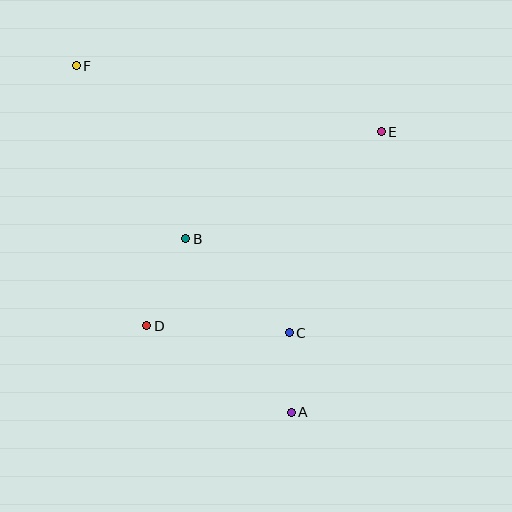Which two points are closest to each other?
Points A and C are closest to each other.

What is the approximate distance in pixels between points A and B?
The distance between A and B is approximately 203 pixels.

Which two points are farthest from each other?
Points A and F are farthest from each other.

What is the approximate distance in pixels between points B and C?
The distance between B and C is approximately 140 pixels.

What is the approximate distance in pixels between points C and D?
The distance between C and D is approximately 143 pixels.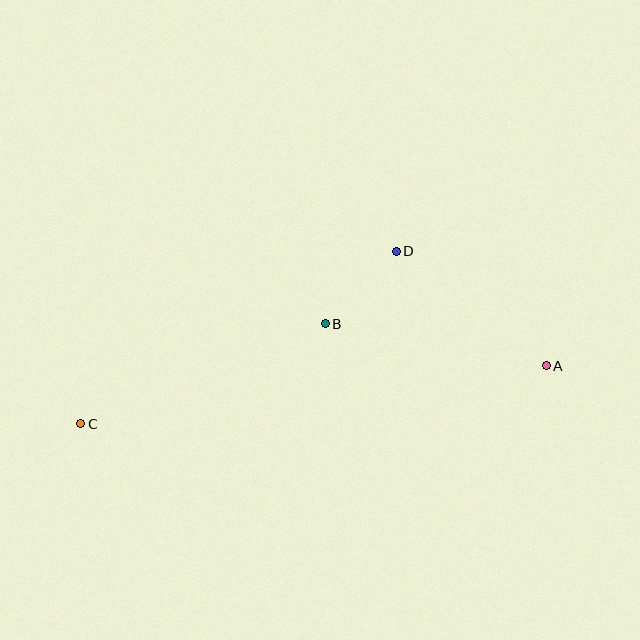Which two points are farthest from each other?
Points A and C are farthest from each other.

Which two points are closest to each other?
Points B and D are closest to each other.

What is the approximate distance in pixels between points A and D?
The distance between A and D is approximately 188 pixels.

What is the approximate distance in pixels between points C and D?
The distance between C and D is approximately 360 pixels.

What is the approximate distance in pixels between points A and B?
The distance between A and B is approximately 225 pixels.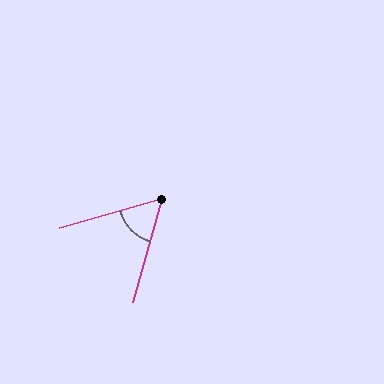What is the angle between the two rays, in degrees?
Approximately 58 degrees.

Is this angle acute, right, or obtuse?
It is acute.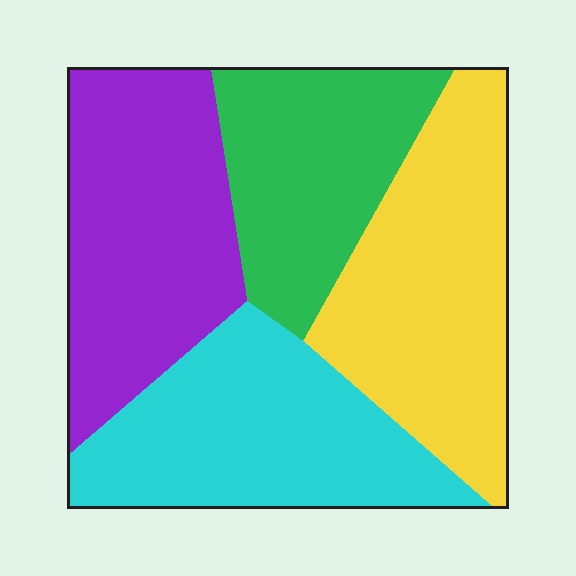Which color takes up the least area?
Green, at roughly 20%.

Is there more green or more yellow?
Yellow.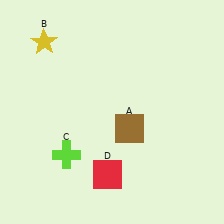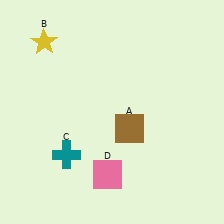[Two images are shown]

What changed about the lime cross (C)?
In Image 1, C is lime. In Image 2, it changed to teal.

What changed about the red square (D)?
In Image 1, D is red. In Image 2, it changed to pink.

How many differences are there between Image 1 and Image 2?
There are 2 differences between the two images.